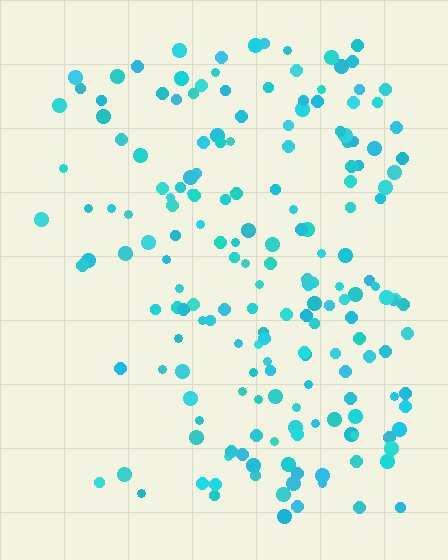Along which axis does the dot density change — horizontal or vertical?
Horizontal.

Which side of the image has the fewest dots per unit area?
The left.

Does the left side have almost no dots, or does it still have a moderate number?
Still a moderate number, just noticeably fewer than the right.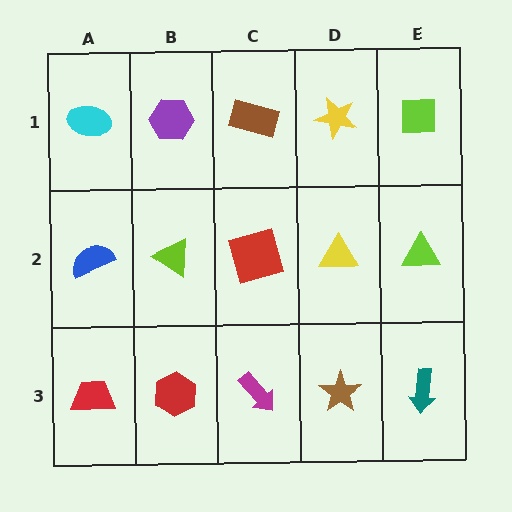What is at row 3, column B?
A red hexagon.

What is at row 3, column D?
A brown star.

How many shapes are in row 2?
5 shapes.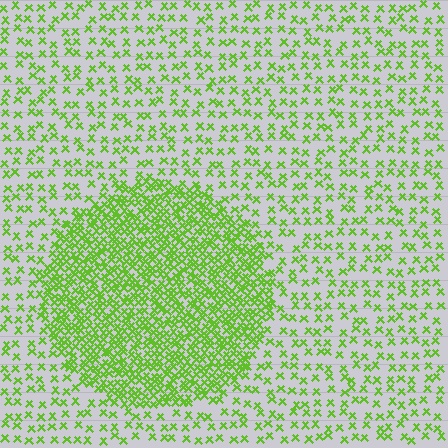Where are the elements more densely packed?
The elements are more densely packed inside the circle boundary.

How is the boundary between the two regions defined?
The boundary is defined by a change in element density (approximately 2.8x ratio). All elements are the same color, size, and shape.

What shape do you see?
I see a circle.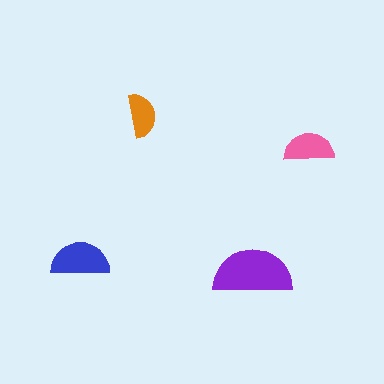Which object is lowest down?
The purple semicircle is bottommost.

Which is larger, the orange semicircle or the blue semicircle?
The blue one.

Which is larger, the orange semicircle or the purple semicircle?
The purple one.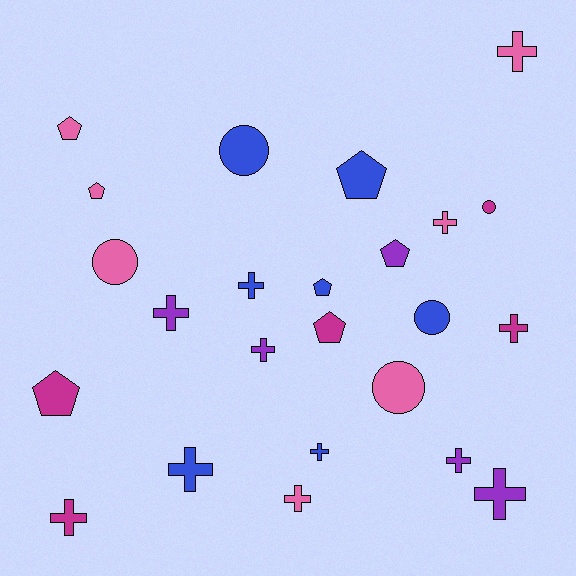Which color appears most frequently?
Blue, with 7 objects.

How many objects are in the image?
There are 24 objects.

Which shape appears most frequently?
Cross, with 12 objects.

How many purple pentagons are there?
There is 1 purple pentagon.